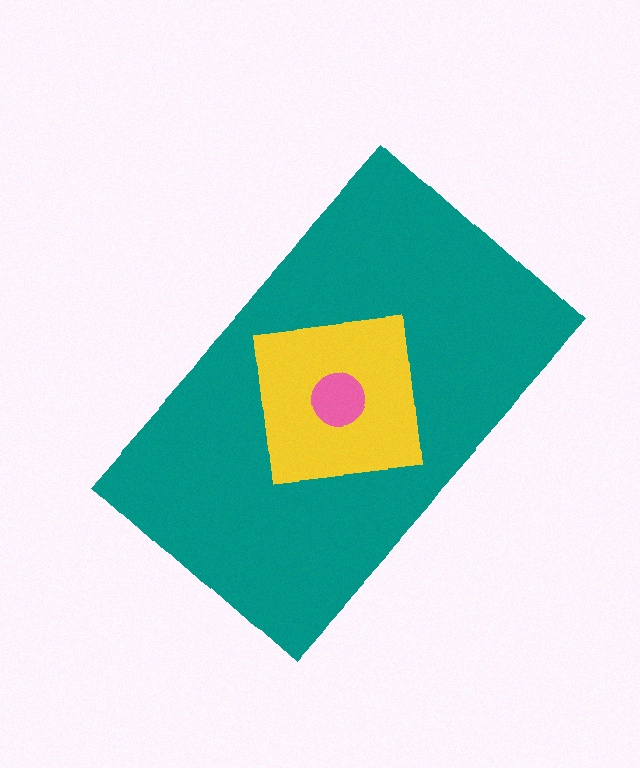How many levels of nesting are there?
3.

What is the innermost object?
The pink circle.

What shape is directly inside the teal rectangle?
The yellow square.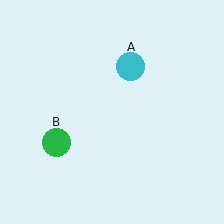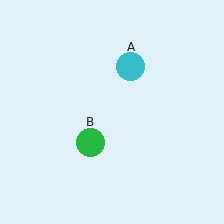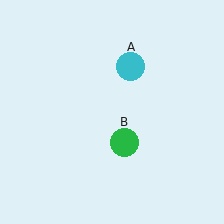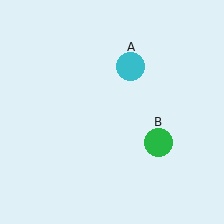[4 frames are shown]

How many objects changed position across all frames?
1 object changed position: green circle (object B).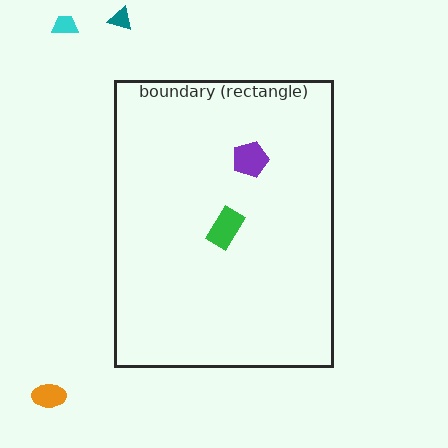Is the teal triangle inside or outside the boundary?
Outside.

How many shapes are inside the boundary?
2 inside, 3 outside.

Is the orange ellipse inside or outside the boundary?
Outside.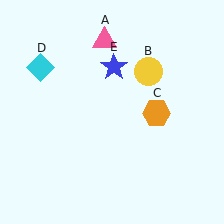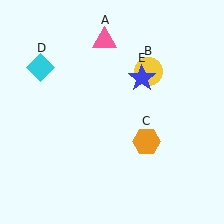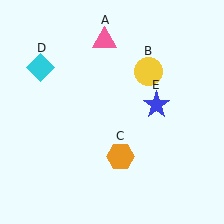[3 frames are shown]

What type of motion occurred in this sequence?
The orange hexagon (object C), blue star (object E) rotated clockwise around the center of the scene.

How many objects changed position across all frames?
2 objects changed position: orange hexagon (object C), blue star (object E).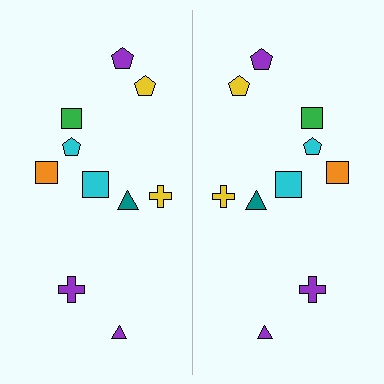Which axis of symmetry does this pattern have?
The pattern has a vertical axis of symmetry running through the center of the image.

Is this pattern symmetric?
Yes, this pattern has bilateral (reflection) symmetry.